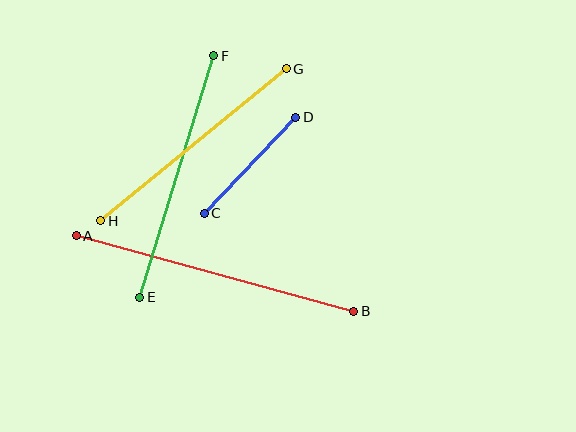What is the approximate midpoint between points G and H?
The midpoint is at approximately (194, 145) pixels.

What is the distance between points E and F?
The distance is approximately 253 pixels.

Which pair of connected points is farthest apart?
Points A and B are farthest apart.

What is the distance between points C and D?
The distance is approximately 133 pixels.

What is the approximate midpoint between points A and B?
The midpoint is at approximately (215, 273) pixels.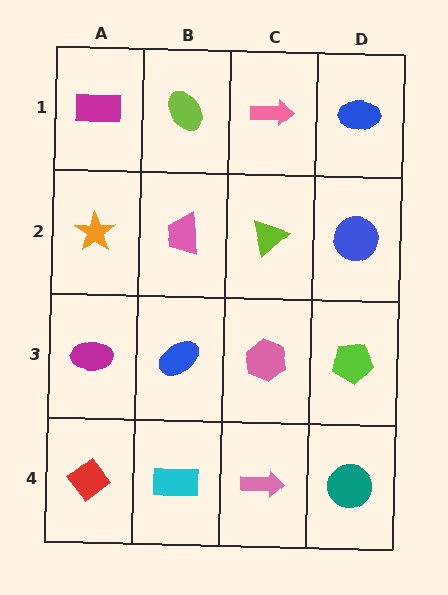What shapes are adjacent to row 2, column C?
A pink arrow (row 1, column C), a pink hexagon (row 3, column C), a pink trapezoid (row 2, column B), a blue circle (row 2, column D).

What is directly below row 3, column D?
A teal circle.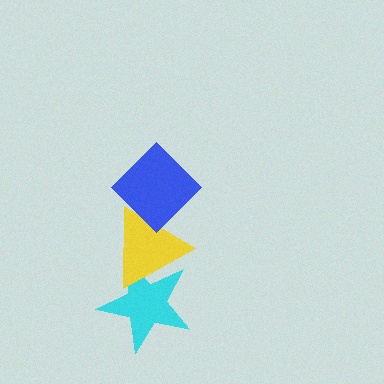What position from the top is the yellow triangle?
The yellow triangle is 2nd from the top.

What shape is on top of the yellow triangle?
The blue diamond is on top of the yellow triangle.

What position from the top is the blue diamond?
The blue diamond is 1st from the top.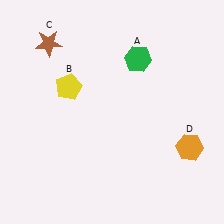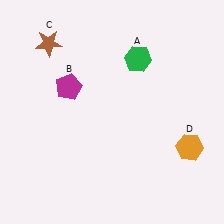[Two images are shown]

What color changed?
The pentagon (B) changed from yellow in Image 1 to magenta in Image 2.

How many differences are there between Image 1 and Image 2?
There is 1 difference between the two images.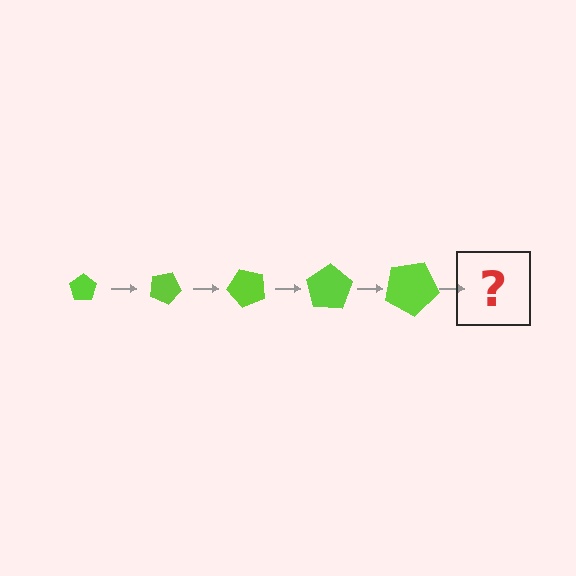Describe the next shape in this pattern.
It should be a pentagon, larger than the previous one and rotated 125 degrees from the start.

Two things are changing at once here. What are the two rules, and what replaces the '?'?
The two rules are that the pentagon grows larger each step and it rotates 25 degrees each step. The '?' should be a pentagon, larger than the previous one and rotated 125 degrees from the start.